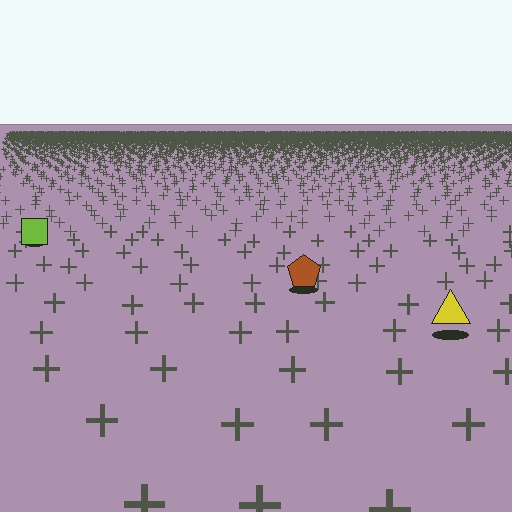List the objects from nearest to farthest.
From nearest to farthest: the yellow triangle, the brown pentagon, the lime square.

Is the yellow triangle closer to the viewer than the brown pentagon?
Yes. The yellow triangle is closer — you can tell from the texture gradient: the ground texture is coarser near it.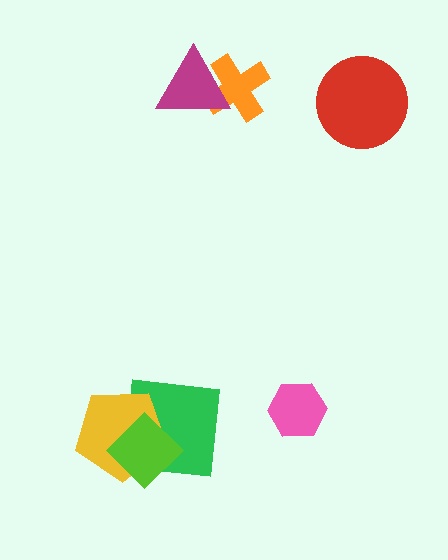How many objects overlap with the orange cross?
1 object overlaps with the orange cross.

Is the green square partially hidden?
Yes, it is partially covered by another shape.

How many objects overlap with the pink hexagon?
0 objects overlap with the pink hexagon.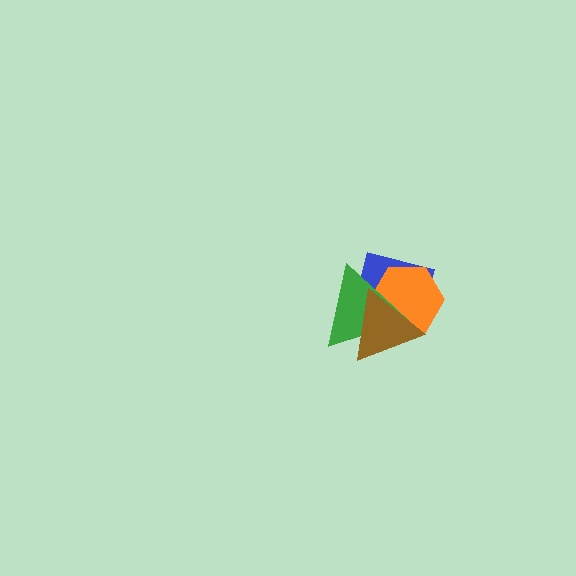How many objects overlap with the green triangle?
3 objects overlap with the green triangle.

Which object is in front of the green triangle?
The brown triangle is in front of the green triangle.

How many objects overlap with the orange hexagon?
3 objects overlap with the orange hexagon.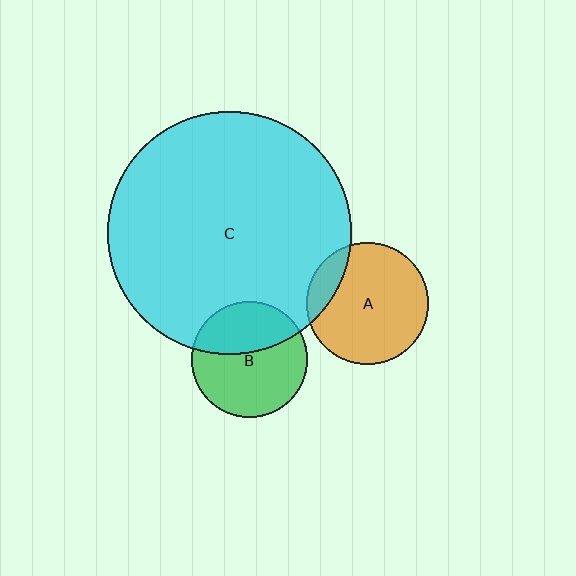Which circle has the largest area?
Circle C (cyan).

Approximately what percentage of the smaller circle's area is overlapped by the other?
Approximately 40%.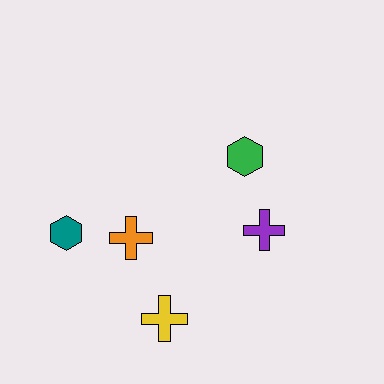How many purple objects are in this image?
There is 1 purple object.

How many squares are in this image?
There are no squares.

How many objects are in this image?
There are 5 objects.